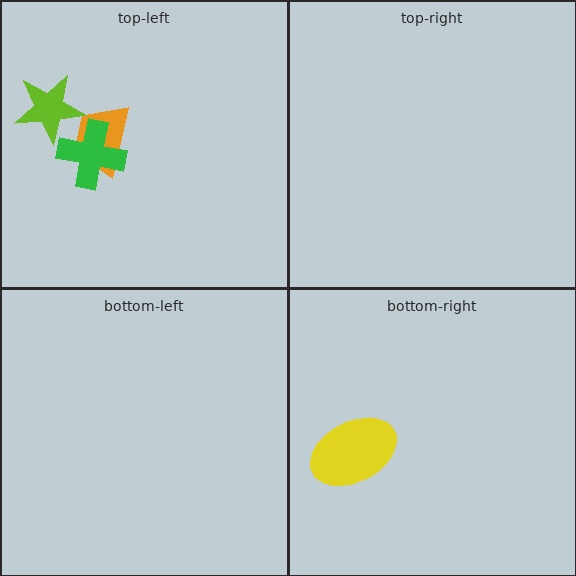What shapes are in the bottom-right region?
The yellow ellipse.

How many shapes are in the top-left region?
3.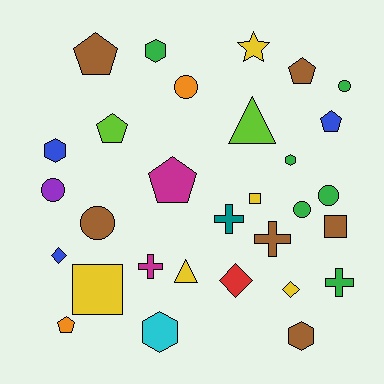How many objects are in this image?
There are 30 objects.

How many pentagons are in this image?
There are 6 pentagons.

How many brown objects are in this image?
There are 6 brown objects.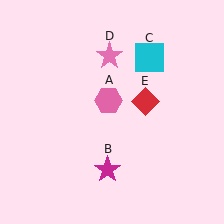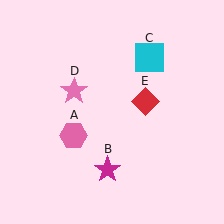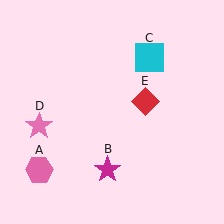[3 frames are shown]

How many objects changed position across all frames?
2 objects changed position: pink hexagon (object A), pink star (object D).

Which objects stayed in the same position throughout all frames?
Magenta star (object B) and cyan square (object C) and red diamond (object E) remained stationary.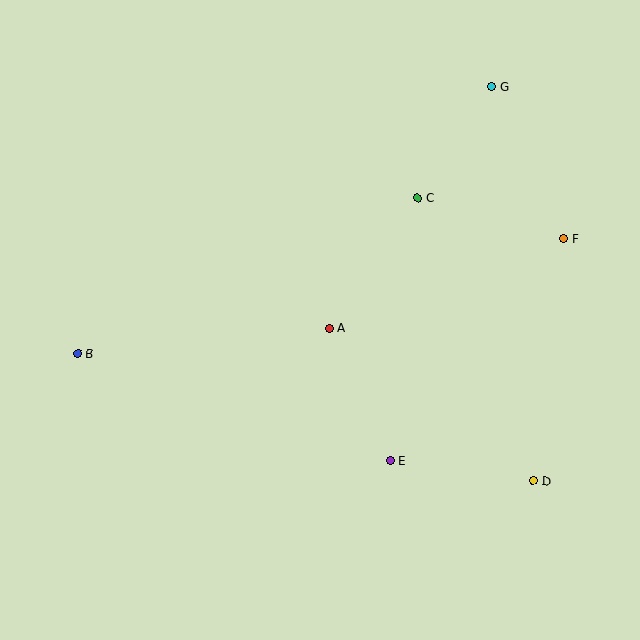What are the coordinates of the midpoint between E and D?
The midpoint between E and D is at (462, 471).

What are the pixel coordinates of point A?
Point A is at (329, 328).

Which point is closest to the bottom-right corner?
Point D is closest to the bottom-right corner.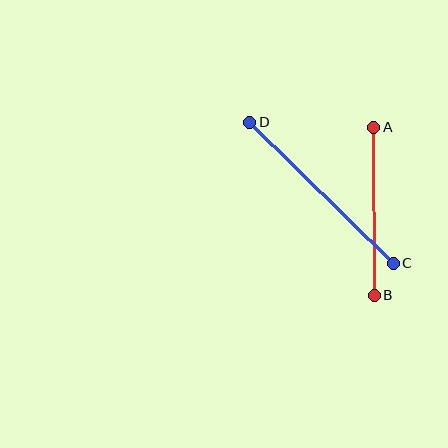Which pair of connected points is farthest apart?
Points C and D are farthest apart.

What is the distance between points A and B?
The distance is approximately 168 pixels.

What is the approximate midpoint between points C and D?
The midpoint is at approximately (322, 193) pixels.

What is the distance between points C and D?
The distance is approximately 201 pixels.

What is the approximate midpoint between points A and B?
The midpoint is at approximately (374, 211) pixels.